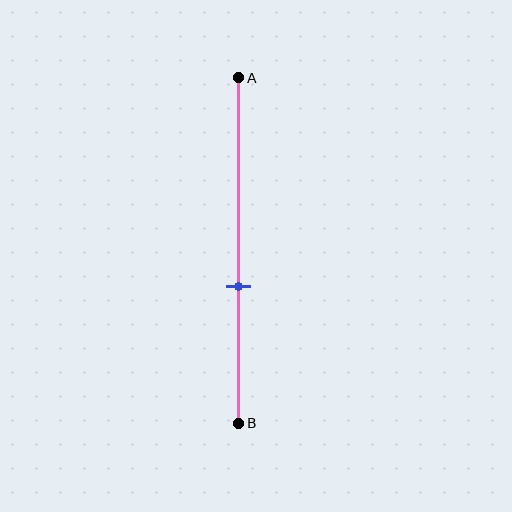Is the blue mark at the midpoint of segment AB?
No, the mark is at about 60% from A, not at the 50% midpoint.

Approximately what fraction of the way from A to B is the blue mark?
The blue mark is approximately 60% of the way from A to B.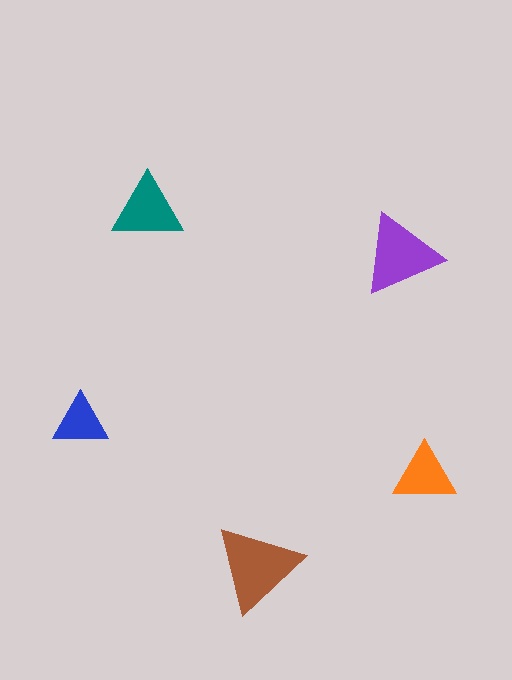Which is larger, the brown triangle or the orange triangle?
The brown one.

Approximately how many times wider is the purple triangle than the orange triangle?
About 1.5 times wider.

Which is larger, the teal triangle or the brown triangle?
The brown one.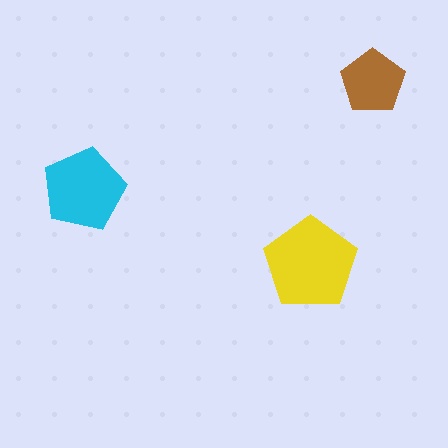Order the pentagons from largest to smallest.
the yellow one, the cyan one, the brown one.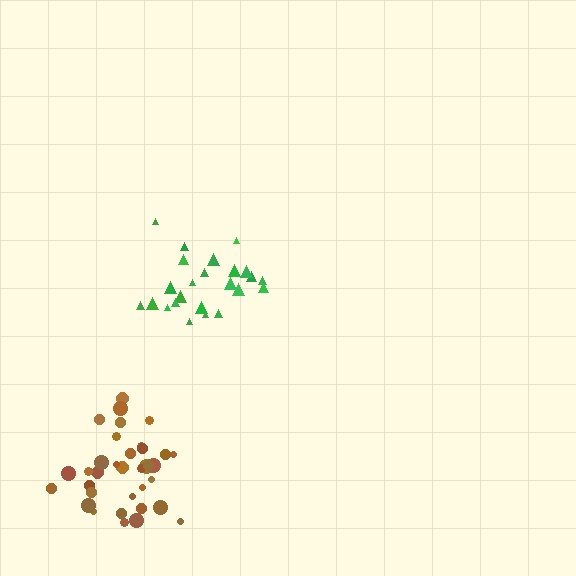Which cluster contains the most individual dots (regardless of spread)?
Brown (35).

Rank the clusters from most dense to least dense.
brown, green.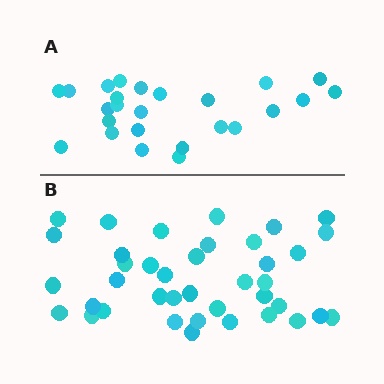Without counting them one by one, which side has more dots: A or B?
Region B (the bottom region) has more dots.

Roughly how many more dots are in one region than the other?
Region B has approximately 15 more dots than region A.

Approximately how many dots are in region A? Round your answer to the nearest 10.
About 20 dots. (The exact count is 25, which rounds to 20.)